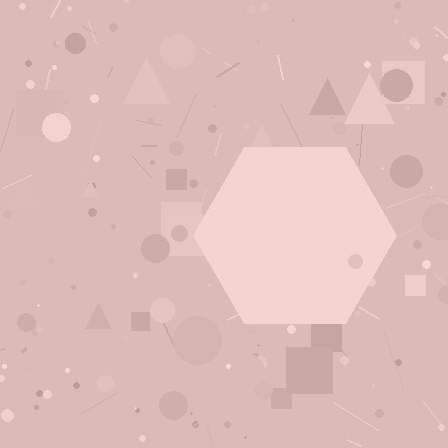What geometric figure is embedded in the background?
A hexagon is embedded in the background.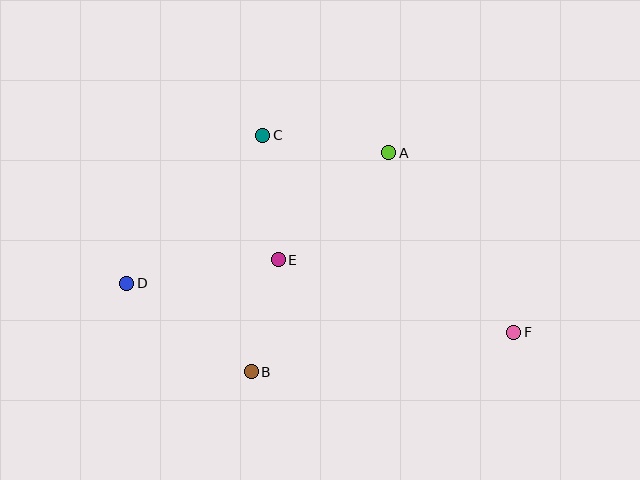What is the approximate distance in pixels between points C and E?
The distance between C and E is approximately 126 pixels.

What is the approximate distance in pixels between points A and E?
The distance between A and E is approximately 154 pixels.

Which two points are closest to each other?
Points B and E are closest to each other.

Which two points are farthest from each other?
Points D and F are farthest from each other.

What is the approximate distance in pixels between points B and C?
The distance between B and C is approximately 237 pixels.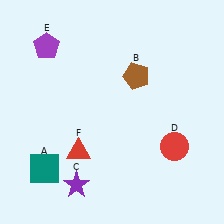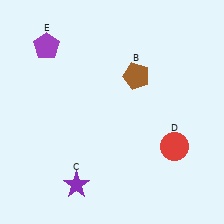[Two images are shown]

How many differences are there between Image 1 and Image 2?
There are 2 differences between the two images.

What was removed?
The red triangle (F), the teal square (A) were removed in Image 2.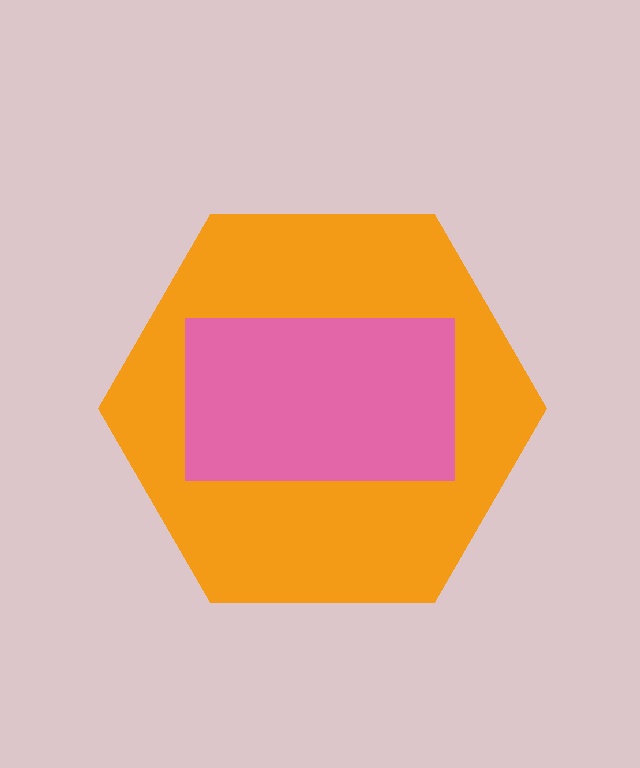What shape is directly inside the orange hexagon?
The pink rectangle.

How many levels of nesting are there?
2.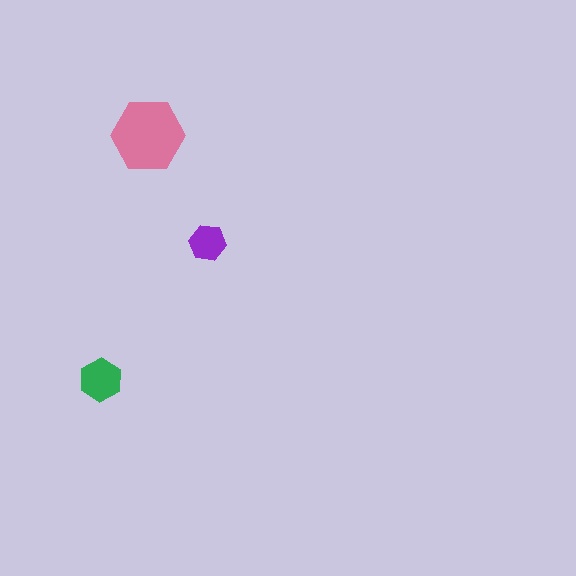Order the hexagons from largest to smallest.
the pink one, the green one, the purple one.